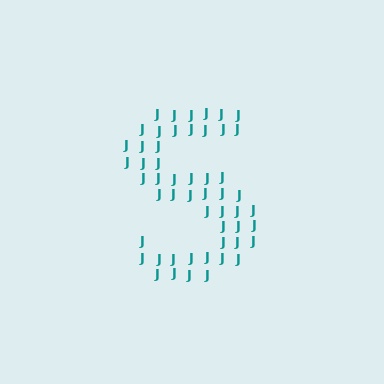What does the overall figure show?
The overall figure shows the letter S.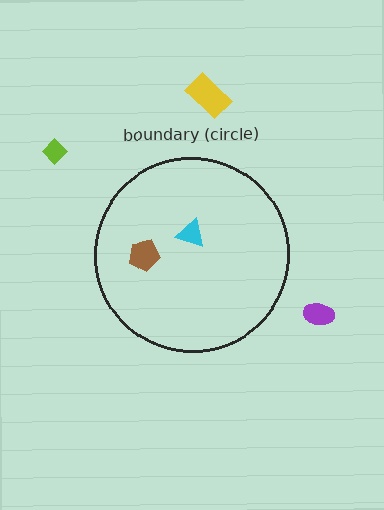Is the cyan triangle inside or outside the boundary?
Inside.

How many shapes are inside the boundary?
2 inside, 3 outside.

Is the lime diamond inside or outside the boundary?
Outside.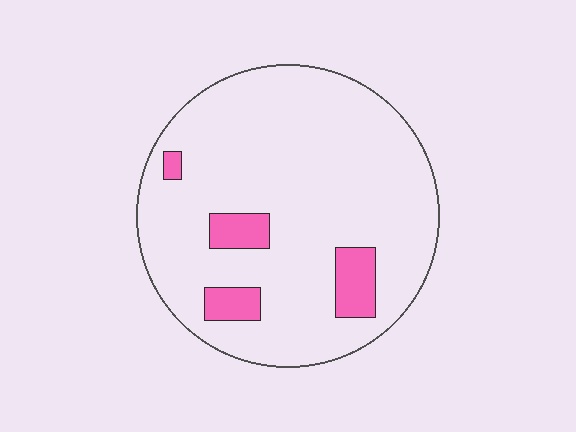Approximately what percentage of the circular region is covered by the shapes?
Approximately 10%.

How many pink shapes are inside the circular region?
4.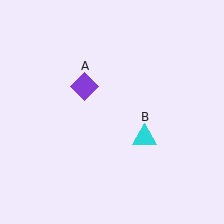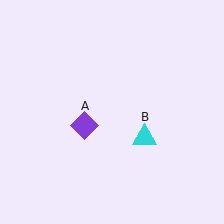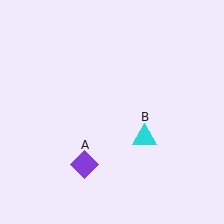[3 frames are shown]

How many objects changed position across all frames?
1 object changed position: purple diamond (object A).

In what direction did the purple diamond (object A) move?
The purple diamond (object A) moved down.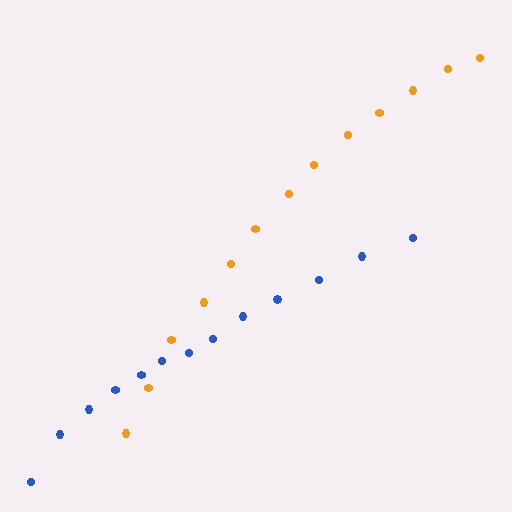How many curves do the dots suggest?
There are 2 distinct paths.